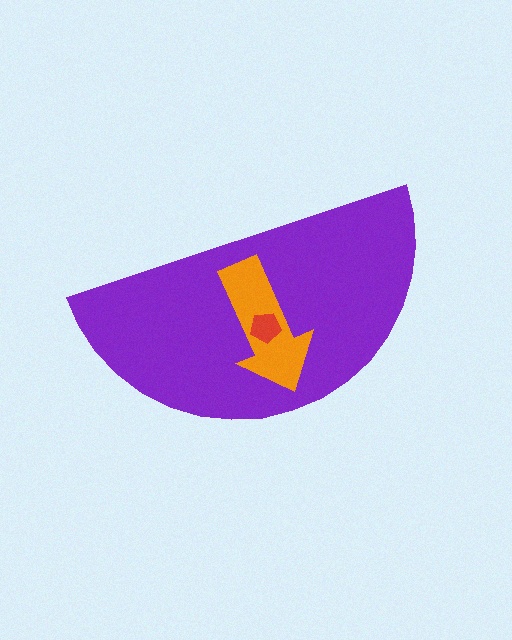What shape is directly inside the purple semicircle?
The orange arrow.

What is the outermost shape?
The purple semicircle.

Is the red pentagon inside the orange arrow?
Yes.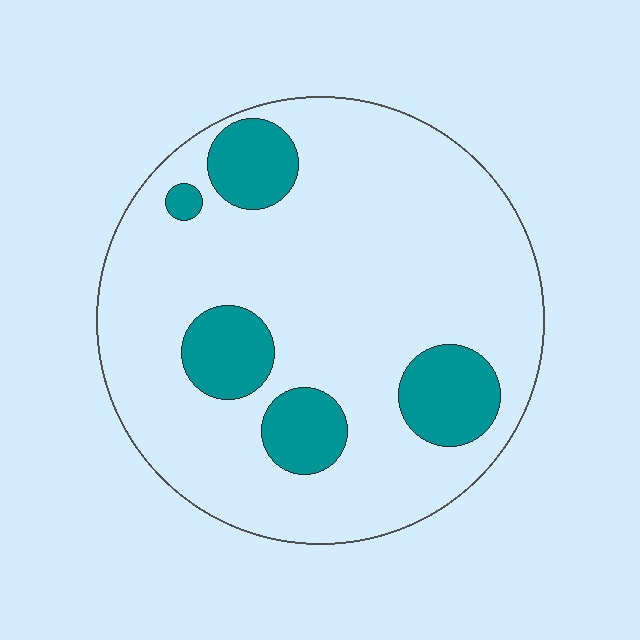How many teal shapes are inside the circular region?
5.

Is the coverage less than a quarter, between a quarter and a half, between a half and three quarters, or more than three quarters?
Less than a quarter.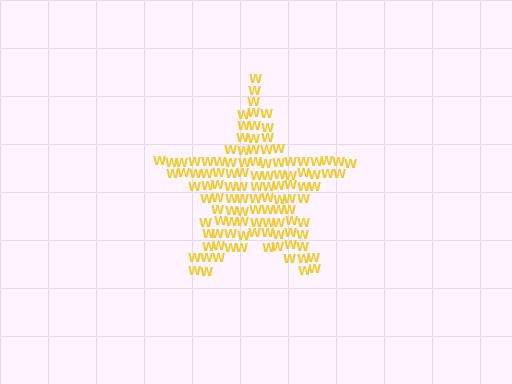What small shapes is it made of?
It is made of small letter W's.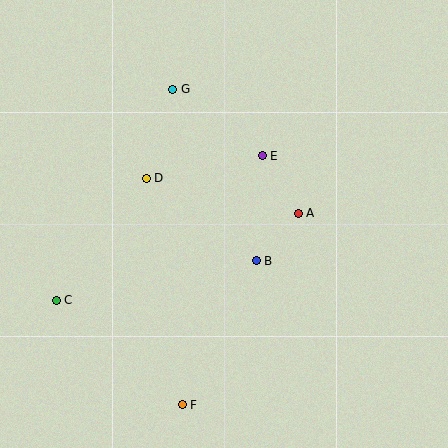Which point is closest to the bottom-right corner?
Point B is closest to the bottom-right corner.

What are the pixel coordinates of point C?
Point C is at (56, 300).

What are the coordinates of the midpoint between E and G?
The midpoint between E and G is at (218, 122).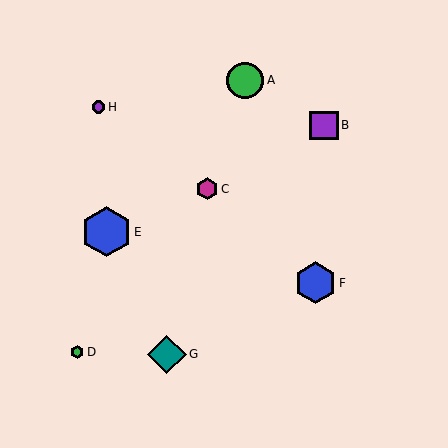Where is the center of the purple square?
The center of the purple square is at (324, 125).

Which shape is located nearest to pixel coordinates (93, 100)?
The purple circle (labeled H) at (98, 107) is nearest to that location.